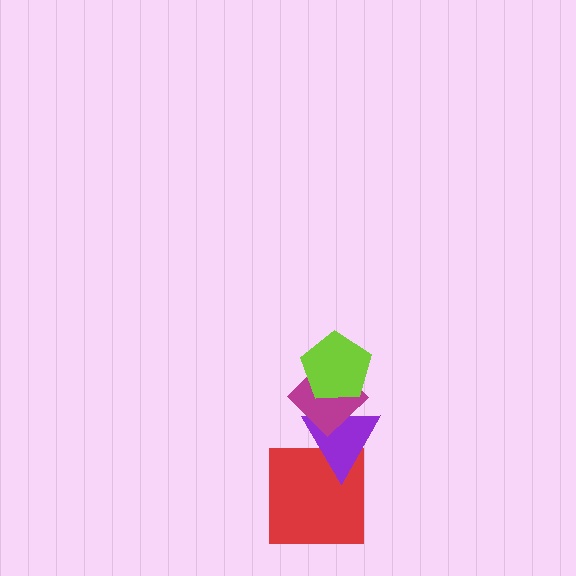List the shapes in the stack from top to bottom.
From top to bottom: the lime pentagon, the magenta diamond, the purple triangle, the red square.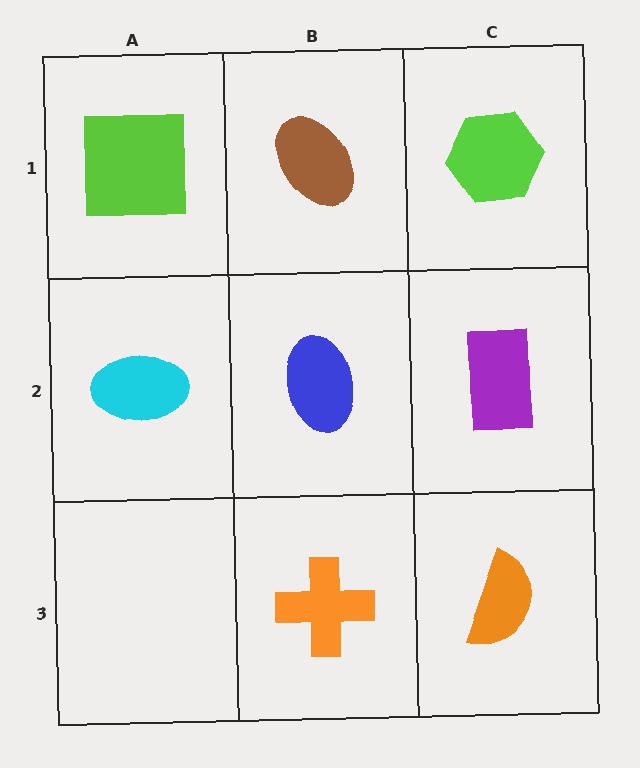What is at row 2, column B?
A blue ellipse.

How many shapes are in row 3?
2 shapes.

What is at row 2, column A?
A cyan ellipse.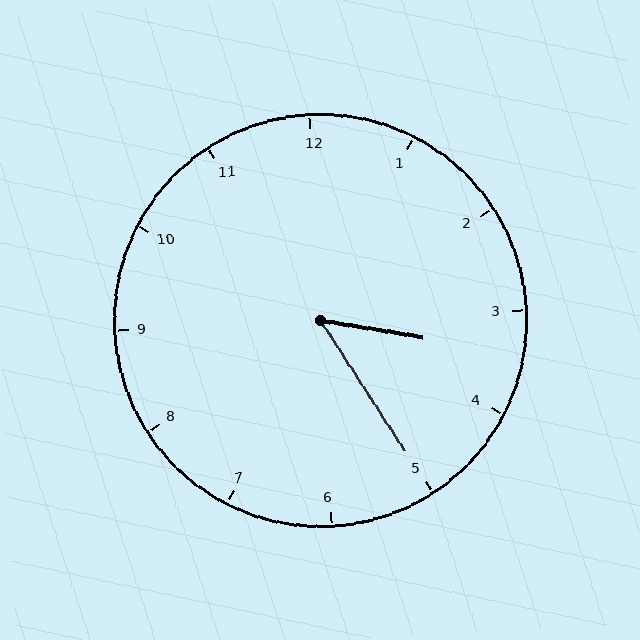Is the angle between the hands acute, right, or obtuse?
It is acute.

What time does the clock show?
3:25.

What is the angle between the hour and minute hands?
Approximately 48 degrees.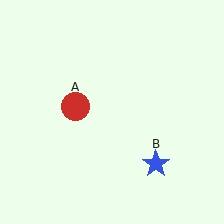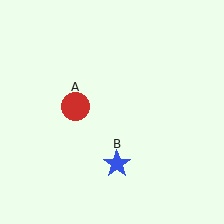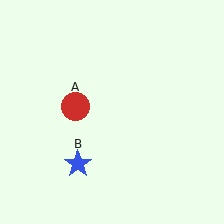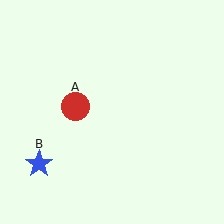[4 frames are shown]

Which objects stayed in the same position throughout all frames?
Red circle (object A) remained stationary.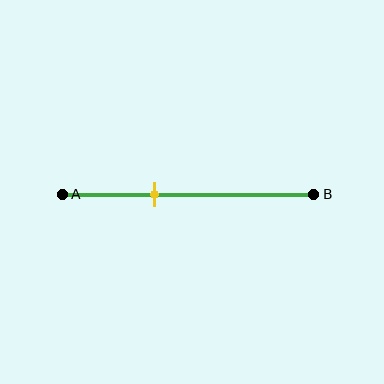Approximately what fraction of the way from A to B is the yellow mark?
The yellow mark is approximately 35% of the way from A to B.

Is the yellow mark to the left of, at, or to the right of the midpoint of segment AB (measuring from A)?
The yellow mark is to the left of the midpoint of segment AB.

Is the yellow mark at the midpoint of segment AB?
No, the mark is at about 35% from A, not at the 50% midpoint.